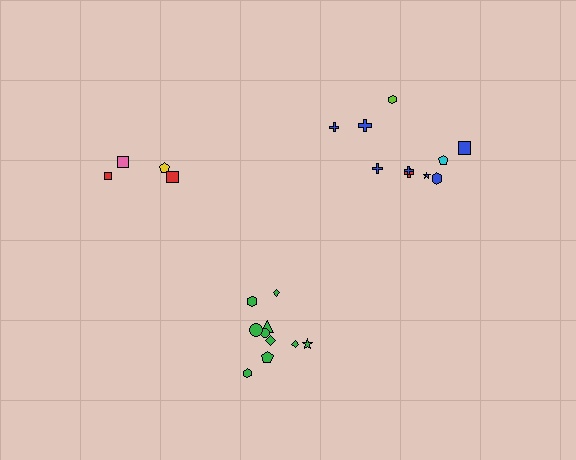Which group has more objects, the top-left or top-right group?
The top-right group.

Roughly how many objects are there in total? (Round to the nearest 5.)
Roughly 25 objects in total.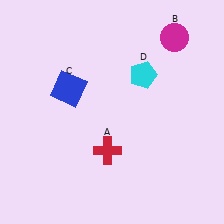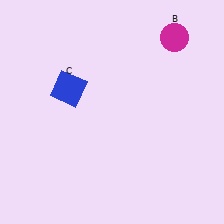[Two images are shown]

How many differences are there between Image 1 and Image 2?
There are 2 differences between the two images.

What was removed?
The red cross (A), the cyan pentagon (D) were removed in Image 2.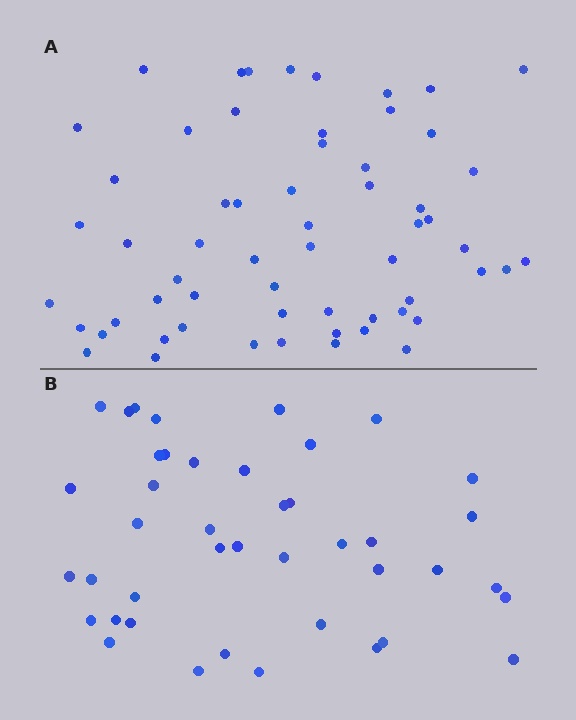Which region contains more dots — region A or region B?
Region A (the top region) has more dots.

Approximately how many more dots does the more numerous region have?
Region A has approximately 20 more dots than region B.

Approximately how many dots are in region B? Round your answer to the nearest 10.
About 40 dots. (The exact count is 42, which rounds to 40.)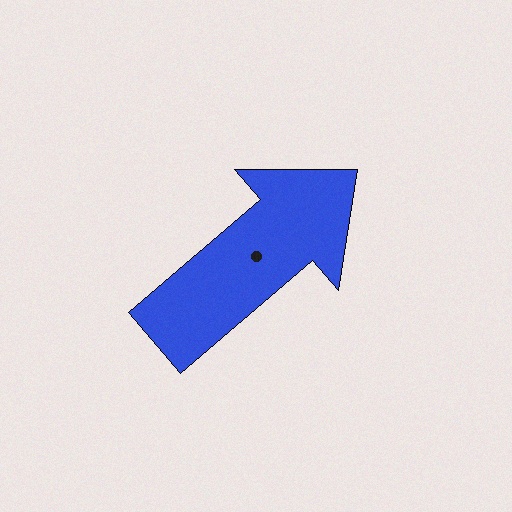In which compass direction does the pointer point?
Northeast.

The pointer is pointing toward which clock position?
Roughly 2 o'clock.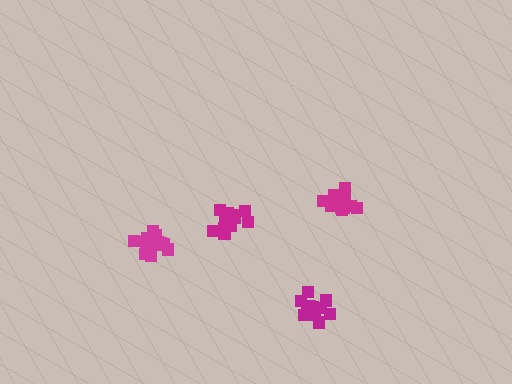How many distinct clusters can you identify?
There are 4 distinct clusters.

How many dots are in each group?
Group 1: 14 dots, Group 2: 17 dots, Group 3: 13 dots, Group 4: 18 dots (62 total).